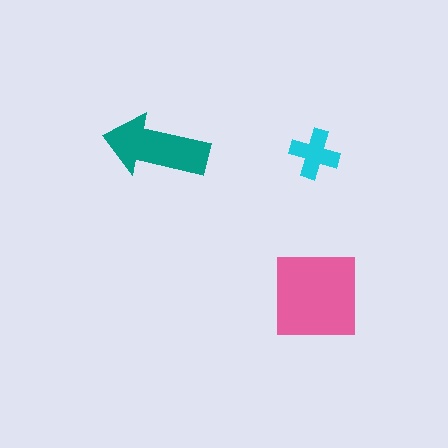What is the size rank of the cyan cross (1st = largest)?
3rd.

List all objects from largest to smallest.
The pink square, the teal arrow, the cyan cross.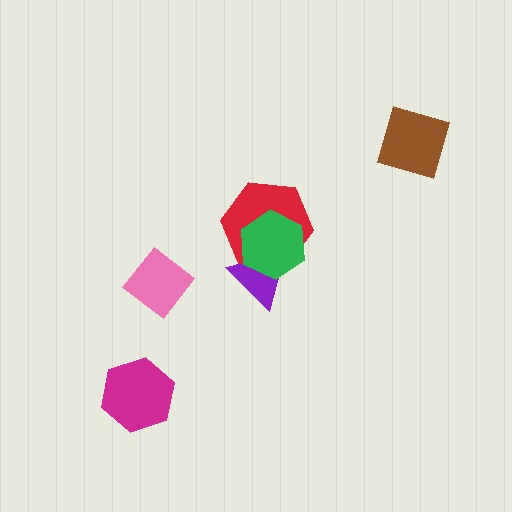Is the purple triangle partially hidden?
Yes, it is partially covered by another shape.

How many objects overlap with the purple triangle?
2 objects overlap with the purple triangle.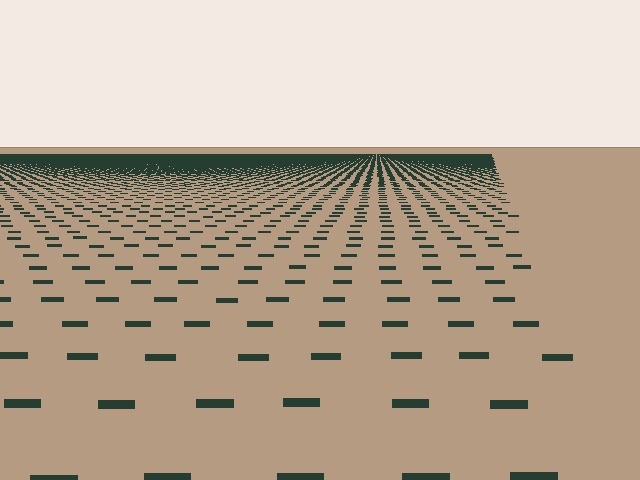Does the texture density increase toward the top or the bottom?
Density increases toward the top.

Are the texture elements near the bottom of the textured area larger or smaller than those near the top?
Larger. Near the bottom, elements are closer to the viewer and appear at a bigger on-screen size.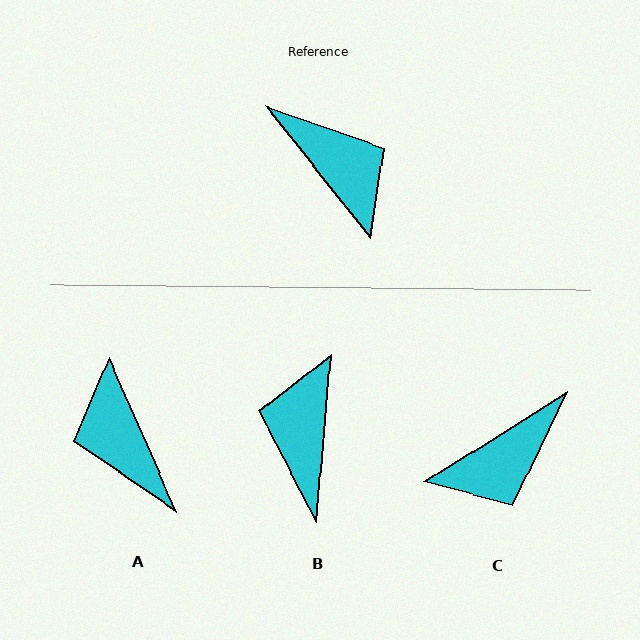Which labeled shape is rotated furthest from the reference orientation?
A, about 165 degrees away.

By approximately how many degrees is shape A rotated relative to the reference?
Approximately 165 degrees counter-clockwise.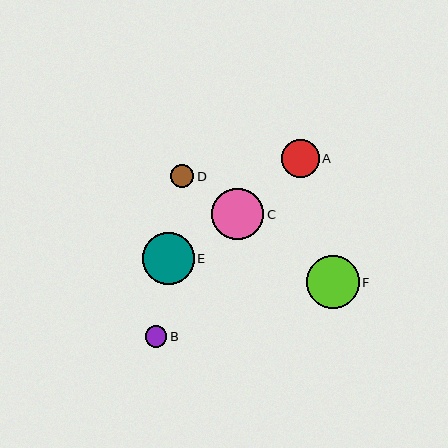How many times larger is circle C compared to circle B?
Circle C is approximately 2.4 times the size of circle B.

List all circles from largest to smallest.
From largest to smallest: F, C, E, A, D, B.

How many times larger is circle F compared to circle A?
Circle F is approximately 1.4 times the size of circle A.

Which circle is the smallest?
Circle B is the smallest with a size of approximately 22 pixels.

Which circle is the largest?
Circle F is the largest with a size of approximately 53 pixels.